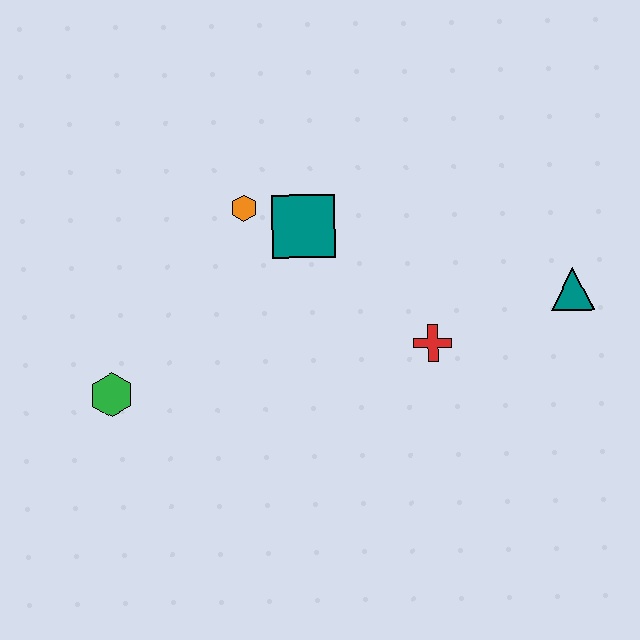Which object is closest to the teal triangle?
The red cross is closest to the teal triangle.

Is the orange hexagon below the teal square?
No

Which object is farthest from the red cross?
The green hexagon is farthest from the red cross.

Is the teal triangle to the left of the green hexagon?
No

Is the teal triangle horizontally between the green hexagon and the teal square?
No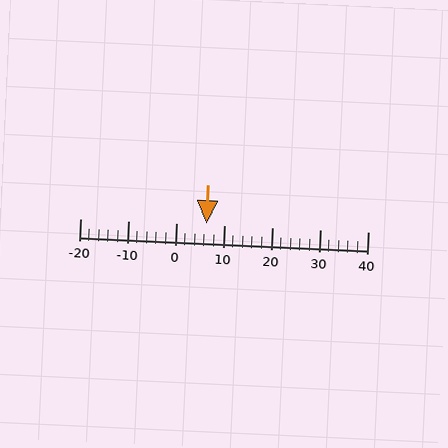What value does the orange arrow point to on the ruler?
The orange arrow points to approximately 6.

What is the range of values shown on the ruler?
The ruler shows values from -20 to 40.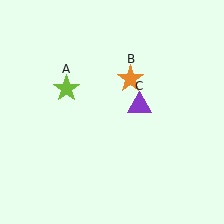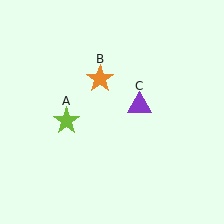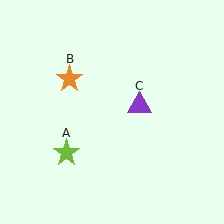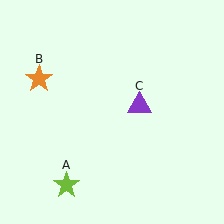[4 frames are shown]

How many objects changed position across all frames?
2 objects changed position: lime star (object A), orange star (object B).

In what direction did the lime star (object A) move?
The lime star (object A) moved down.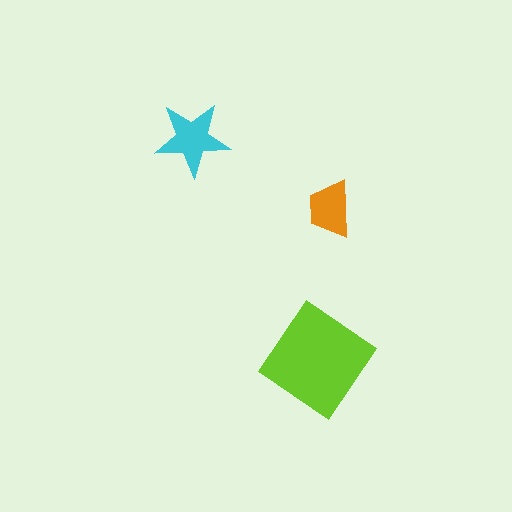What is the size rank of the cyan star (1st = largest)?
2nd.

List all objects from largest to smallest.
The lime diamond, the cyan star, the orange trapezoid.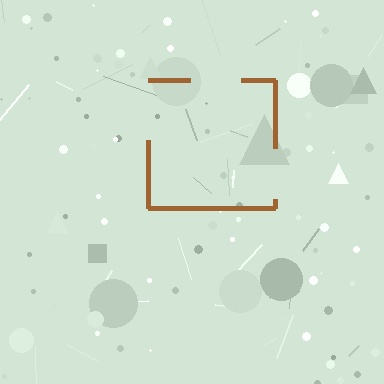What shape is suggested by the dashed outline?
The dashed outline suggests a square.